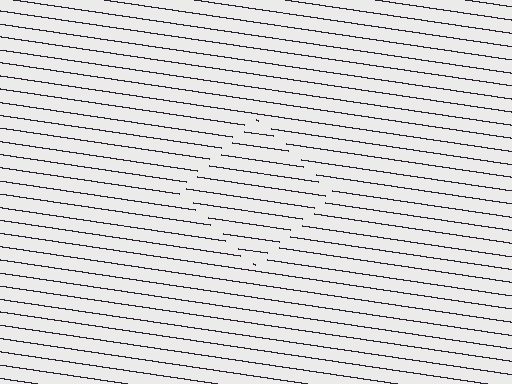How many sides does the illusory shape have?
4 sides — the line-ends trace a square.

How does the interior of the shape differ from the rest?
The interior of the shape contains the same grating, shifted by half a period — the contour is defined by the phase discontinuity where line-ends from the inner and outer gratings abut.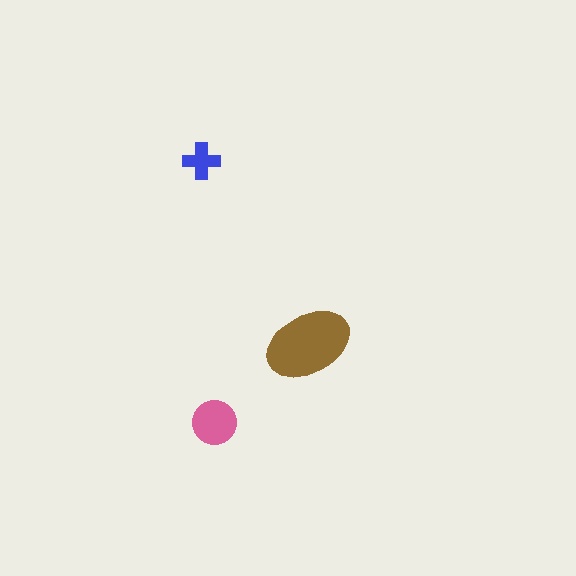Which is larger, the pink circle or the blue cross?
The pink circle.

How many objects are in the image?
There are 3 objects in the image.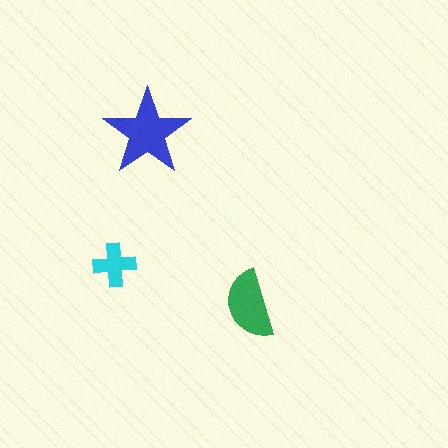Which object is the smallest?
The cyan cross.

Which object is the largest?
The blue star.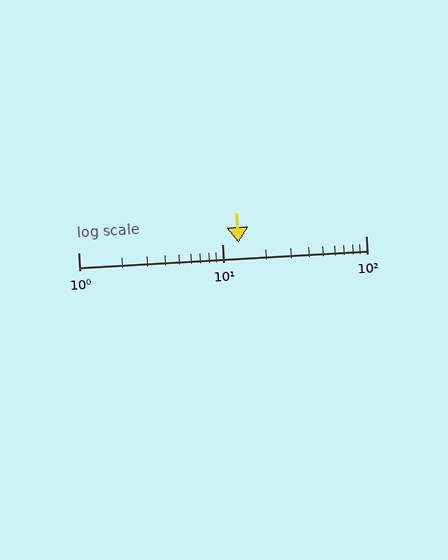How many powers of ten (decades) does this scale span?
The scale spans 2 decades, from 1 to 100.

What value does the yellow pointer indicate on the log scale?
The pointer indicates approximately 13.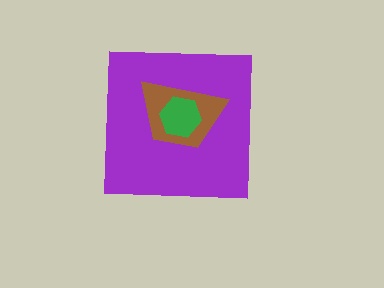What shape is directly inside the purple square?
The brown trapezoid.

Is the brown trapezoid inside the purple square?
Yes.